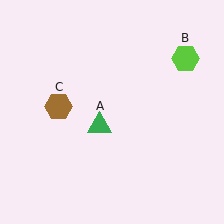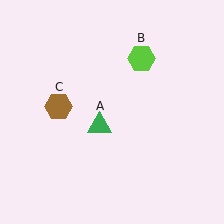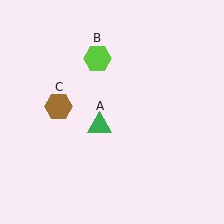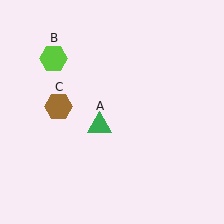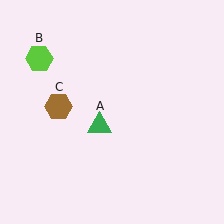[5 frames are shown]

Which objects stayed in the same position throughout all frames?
Green triangle (object A) and brown hexagon (object C) remained stationary.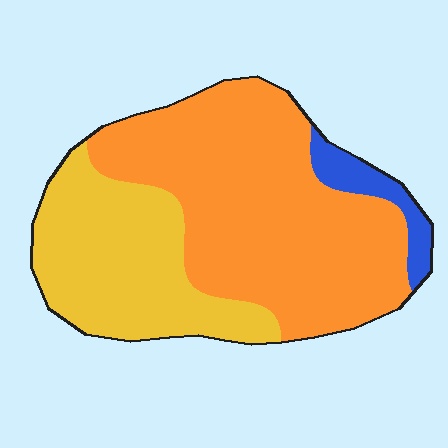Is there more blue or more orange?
Orange.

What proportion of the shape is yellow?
Yellow covers about 35% of the shape.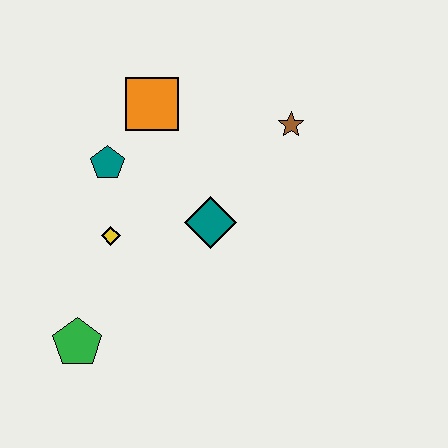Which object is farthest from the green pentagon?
The brown star is farthest from the green pentagon.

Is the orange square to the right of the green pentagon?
Yes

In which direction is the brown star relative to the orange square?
The brown star is to the right of the orange square.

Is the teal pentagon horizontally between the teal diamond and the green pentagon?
Yes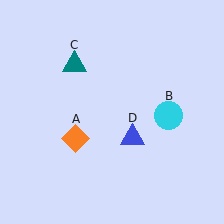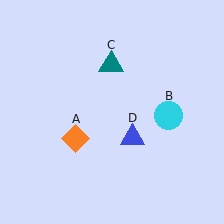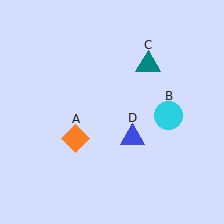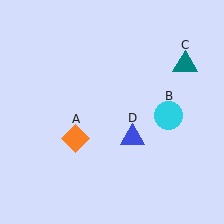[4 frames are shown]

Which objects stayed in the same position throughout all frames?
Orange diamond (object A) and cyan circle (object B) and blue triangle (object D) remained stationary.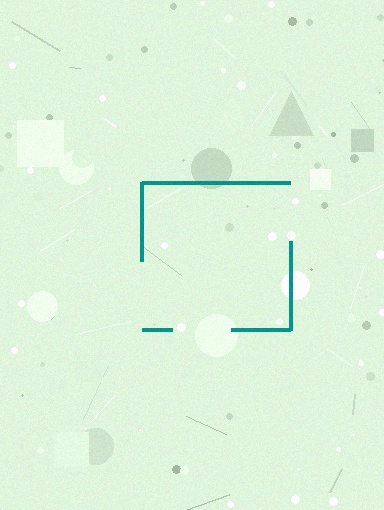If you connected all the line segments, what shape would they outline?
They would outline a square.